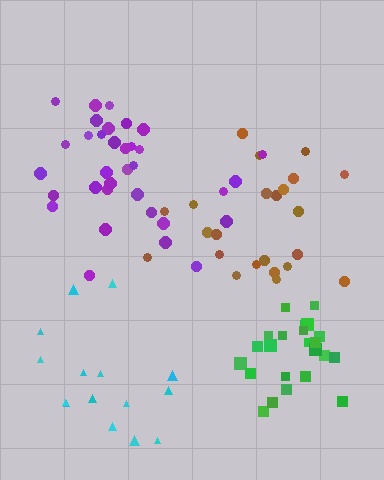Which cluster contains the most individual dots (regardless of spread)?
Purple (34).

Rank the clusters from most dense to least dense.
green, purple, brown, cyan.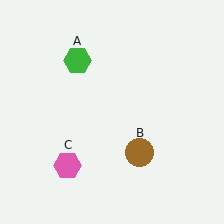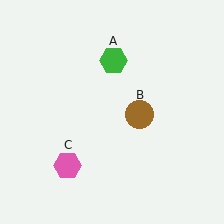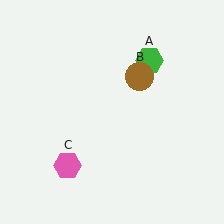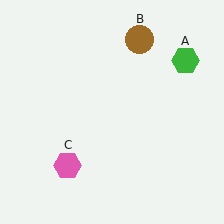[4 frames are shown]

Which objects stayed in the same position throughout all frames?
Pink hexagon (object C) remained stationary.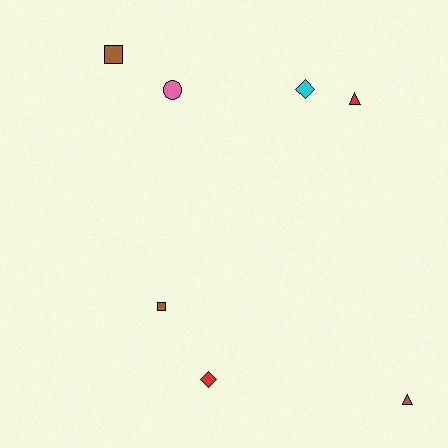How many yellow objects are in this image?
There are no yellow objects.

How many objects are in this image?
There are 7 objects.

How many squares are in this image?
There are 2 squares.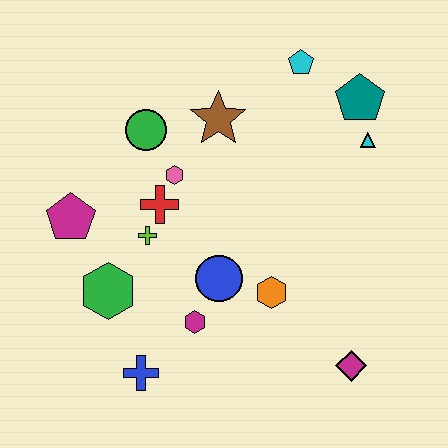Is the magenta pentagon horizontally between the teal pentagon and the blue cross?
No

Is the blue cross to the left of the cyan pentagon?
Yes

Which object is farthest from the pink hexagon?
The magenta diamond is farthest from the pink hexagon.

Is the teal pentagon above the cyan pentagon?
No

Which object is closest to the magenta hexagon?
The blue circle is closest to the magenta hexagon.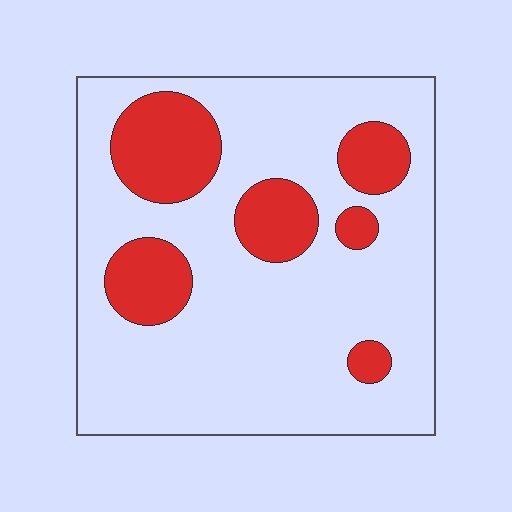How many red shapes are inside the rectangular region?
6.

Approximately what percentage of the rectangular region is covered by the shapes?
Approximately 20%.